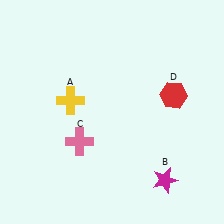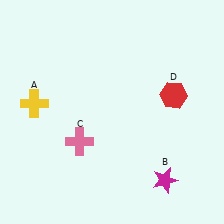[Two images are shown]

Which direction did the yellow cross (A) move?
The yellow cross (A) moved left.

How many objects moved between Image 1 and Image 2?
1 object moved between the two images.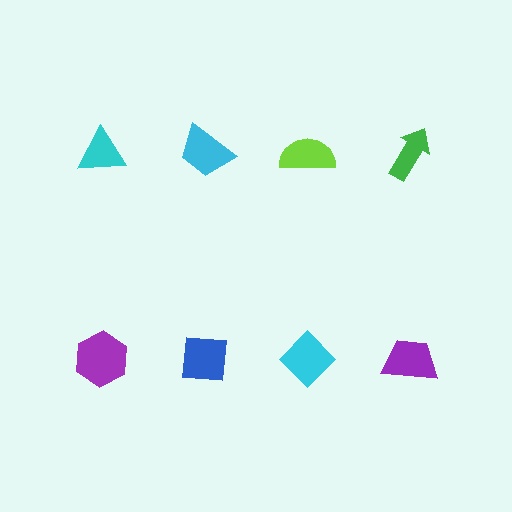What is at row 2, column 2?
A blue square.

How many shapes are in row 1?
4 shapes.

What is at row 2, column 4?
A purple trapezoid.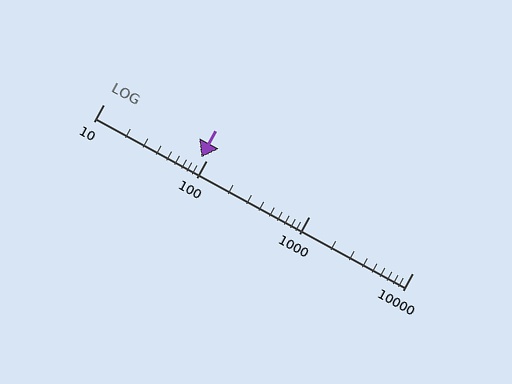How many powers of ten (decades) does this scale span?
The scale spans 3 decades, from 10 to 10000.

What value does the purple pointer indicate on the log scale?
The pointer indicates approximately 90.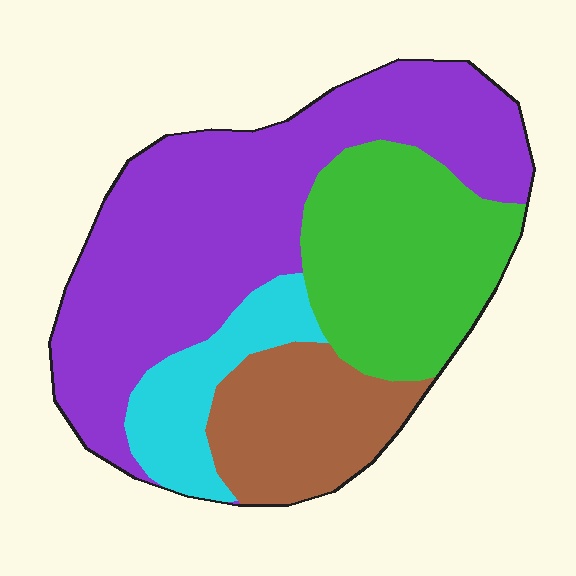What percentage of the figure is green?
Green covers 25% of the figure.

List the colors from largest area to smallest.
From largest to smallest: purple, green, brown, cyan.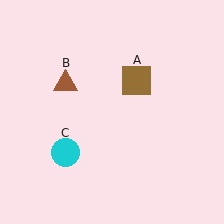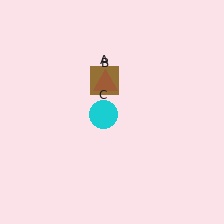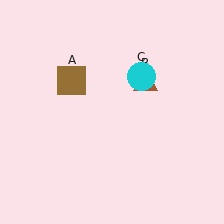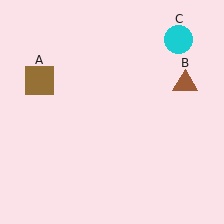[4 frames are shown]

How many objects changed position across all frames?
3 objects changed position: brown square (object A), brown triangle (object B), cyan circle (object C).